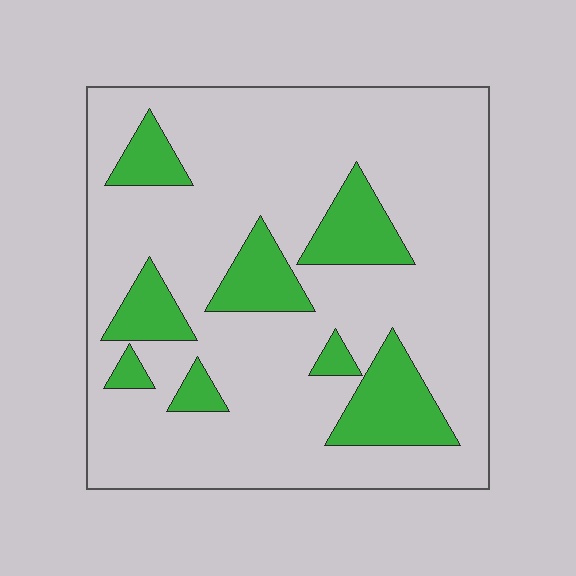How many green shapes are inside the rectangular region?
8.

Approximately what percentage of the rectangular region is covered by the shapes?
Approximately 20%.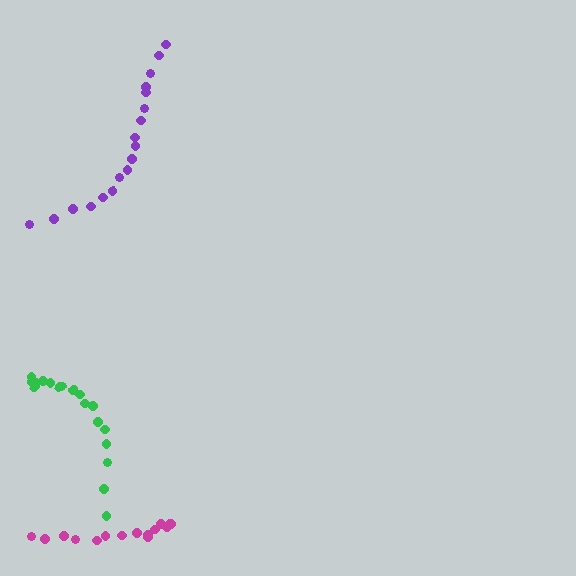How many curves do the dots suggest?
There are 3 distinct paths.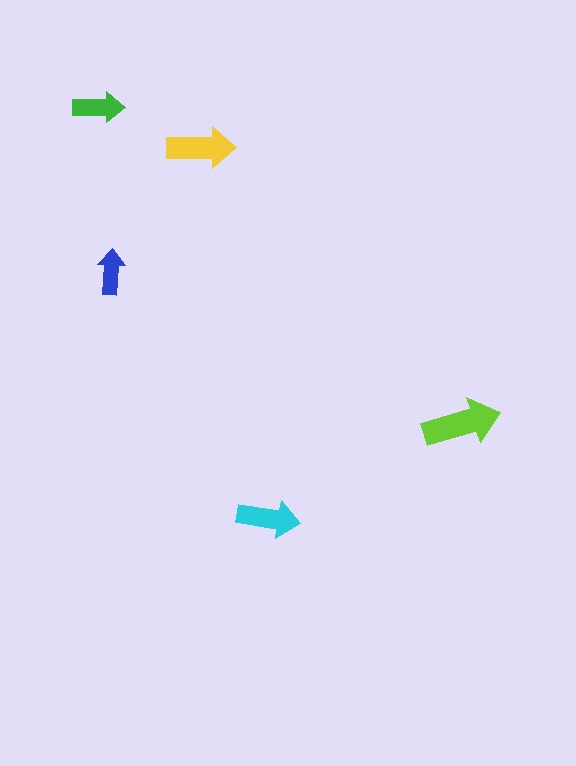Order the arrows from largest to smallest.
the lime one, the yellow one, the cyan one, the green one, the blue one.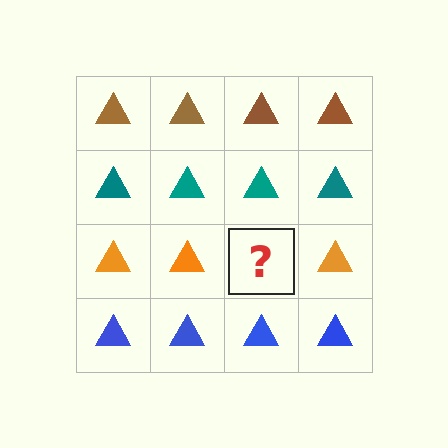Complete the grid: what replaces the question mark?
The question mark should be replaced with an orange triangle.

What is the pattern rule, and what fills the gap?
The rule is that each row has a consistent color. The gap should be filled with an orange triangle.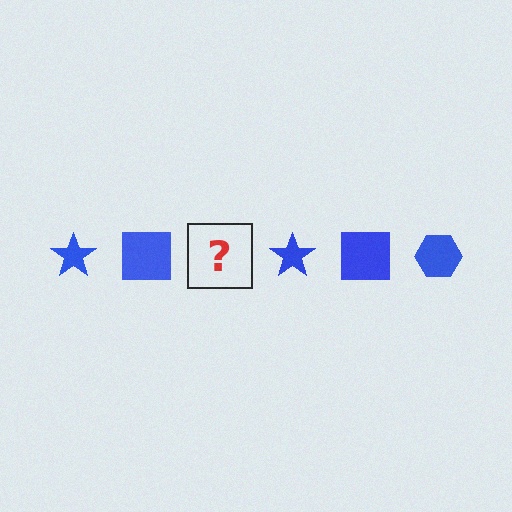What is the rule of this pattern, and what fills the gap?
The rule is that the pattern cycles through star, square, hexagon shapes in blue. The gap should be filled with a blue hexagon.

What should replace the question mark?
The question mark should be replaced with a blue hexagon.